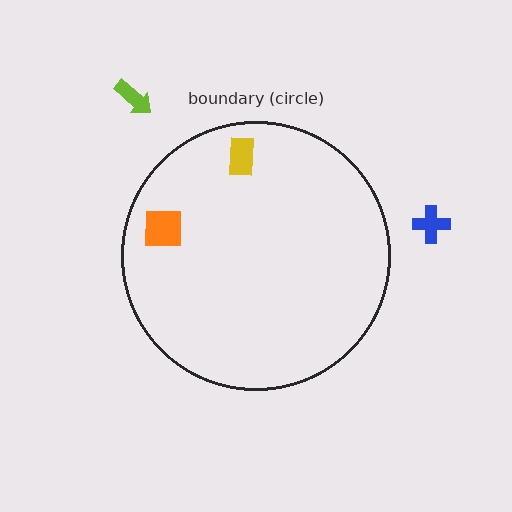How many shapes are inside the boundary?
2 inside, 2 outside.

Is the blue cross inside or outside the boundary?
Outside.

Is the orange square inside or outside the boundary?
Inside.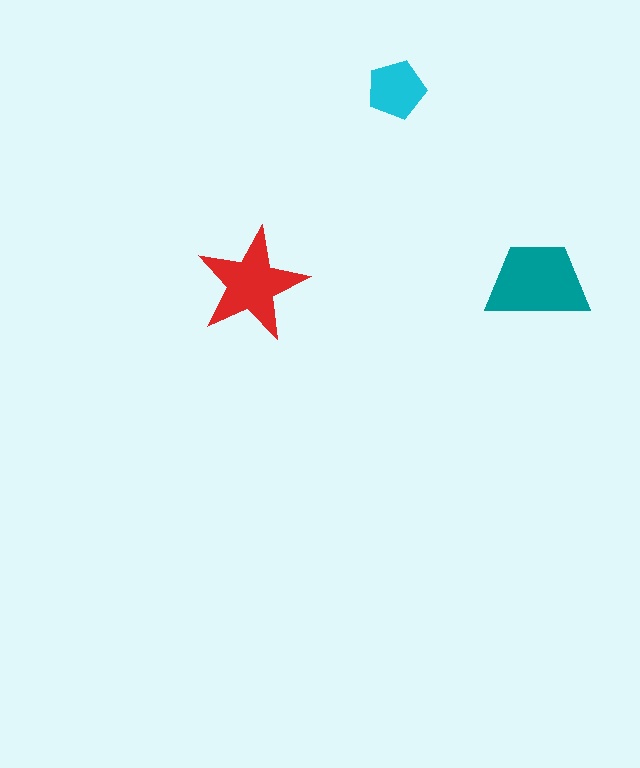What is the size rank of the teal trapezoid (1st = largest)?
1st.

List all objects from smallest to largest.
The cyan pentagon, the red star, the teal trapezoid.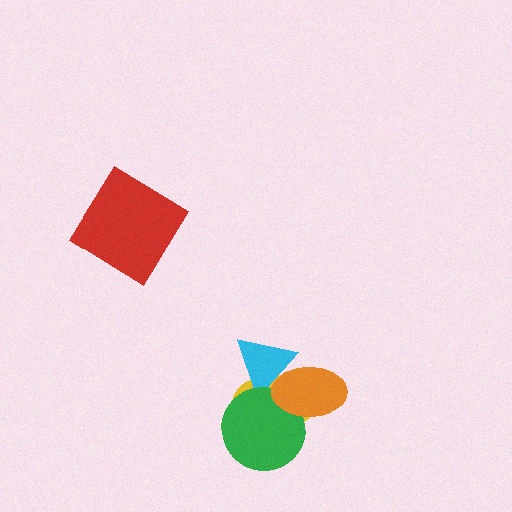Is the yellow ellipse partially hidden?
Yes, it is partially covered by another shape.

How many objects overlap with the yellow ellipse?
3 objects overlap with the yellow ellipse.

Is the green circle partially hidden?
Yes, it is partially covered by another shape.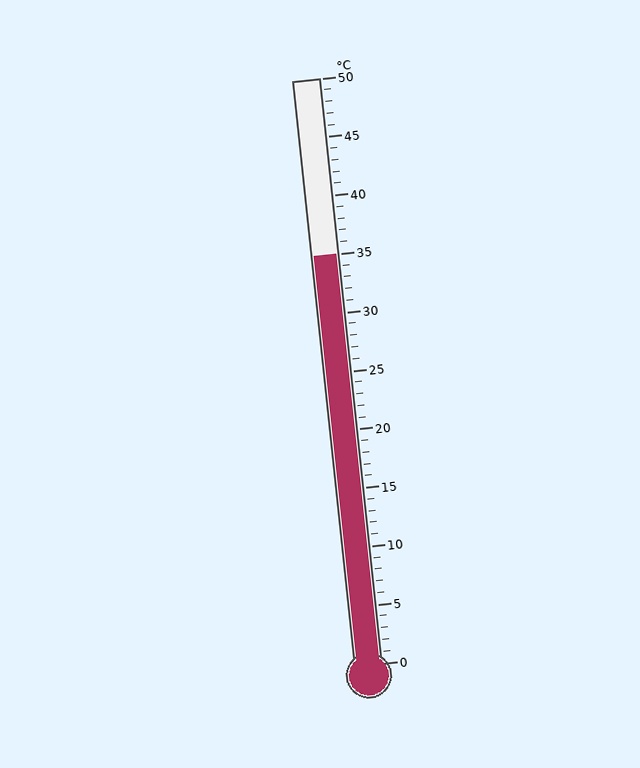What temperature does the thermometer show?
The thermometer shows approximately 35°C.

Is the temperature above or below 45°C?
The temperature is below 45°C.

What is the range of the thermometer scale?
The thermometer scale ranges from 0°C to 50°C.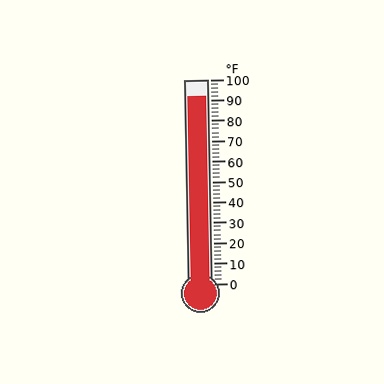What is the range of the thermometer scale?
The thermometer scale ranges from 0°F to 100°F.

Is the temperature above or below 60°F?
The temperature is above 60°F.